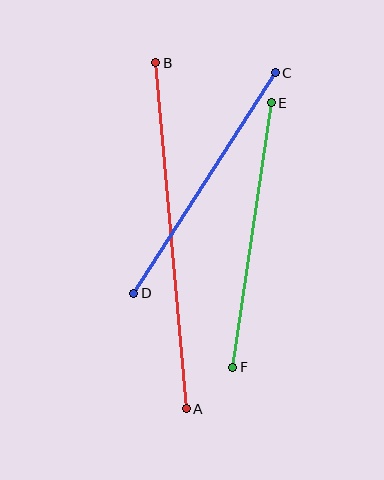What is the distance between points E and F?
The distance is approximately 267 pixels.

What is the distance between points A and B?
The distance is approximately 348 pixels.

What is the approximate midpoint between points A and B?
The midpoint is at approximately (171, 236) pixels.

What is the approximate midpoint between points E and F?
The midpoint is at approximately (252, 235) pixels.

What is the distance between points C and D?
The distance is approximately 262 pixels.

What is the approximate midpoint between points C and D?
The midpoint is at approximately (205, 183) pixels.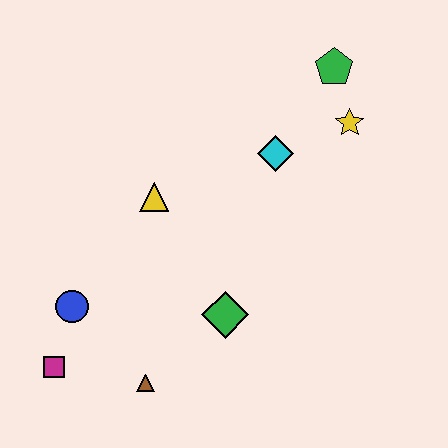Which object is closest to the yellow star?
The green pentagon is closest to the yellow star.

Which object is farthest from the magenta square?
The green pentagon is farthest from the magenta square.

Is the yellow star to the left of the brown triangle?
No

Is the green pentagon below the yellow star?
No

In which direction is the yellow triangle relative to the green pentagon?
The yellow triangle is to the left of the green pentagon.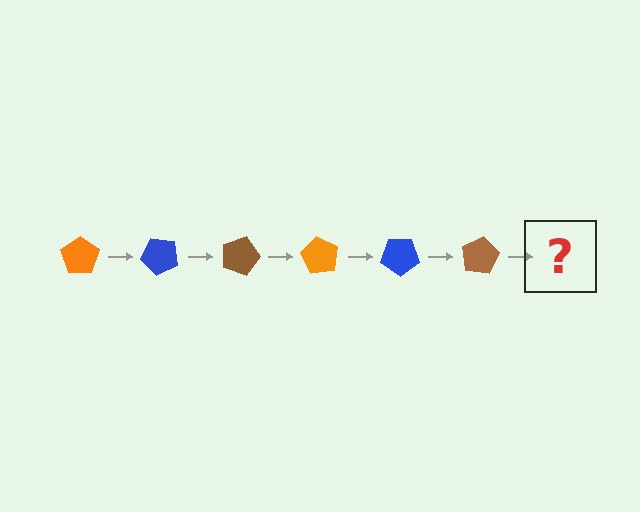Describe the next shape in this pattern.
It should be an orange pentagon, rotated 270 degrees from the start.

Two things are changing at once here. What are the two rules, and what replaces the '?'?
The two rules are that it rotates 45 degrees each step and the color cycles through orange, blue, and brown. The '?' should be an orange pentagon, rotated 270 degrees from the start.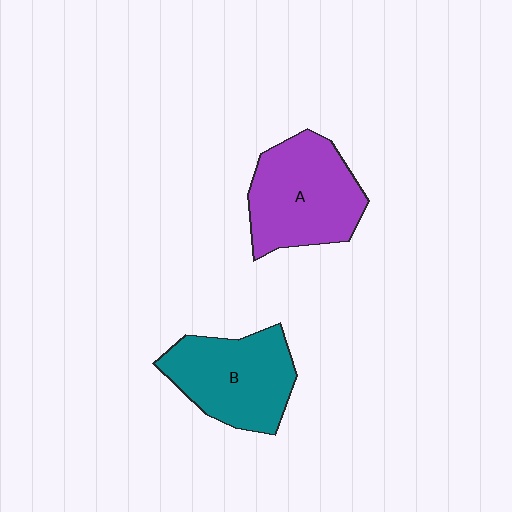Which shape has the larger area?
Shape A (purple).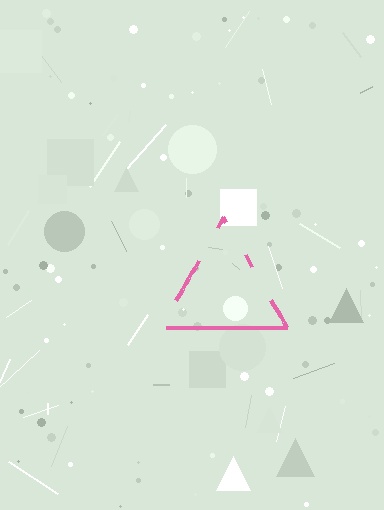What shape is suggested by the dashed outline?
The dashed outline suggests a triangle.